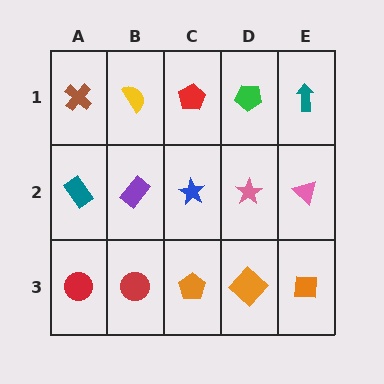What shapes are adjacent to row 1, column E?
A pink triangle (row 2, column E), a green pentagon (row 1, column D).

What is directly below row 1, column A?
A teal rectangle.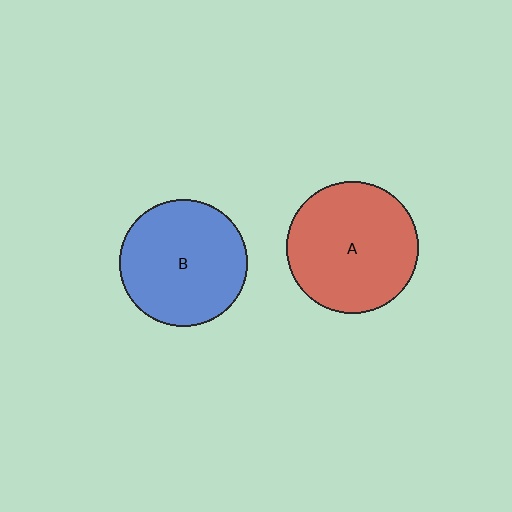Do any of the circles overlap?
No, none of the circles overlap.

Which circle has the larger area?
Circle A (red).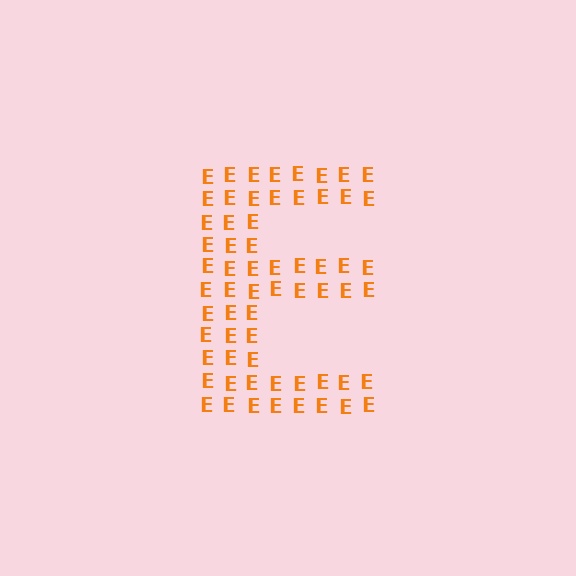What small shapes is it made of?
It is made of small letter E's.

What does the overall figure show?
The overall figure shows the letter E.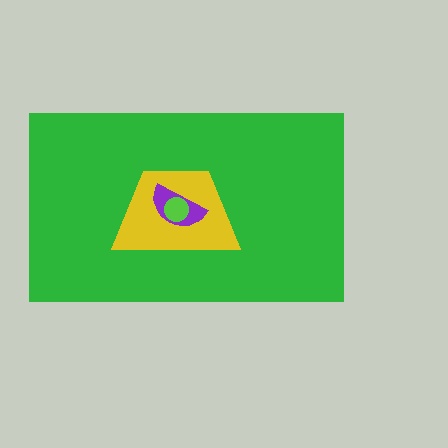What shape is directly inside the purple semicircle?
The lime circle.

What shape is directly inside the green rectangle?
The yellow trapezoid.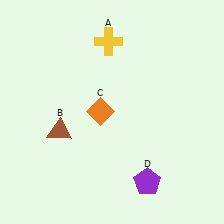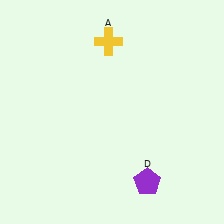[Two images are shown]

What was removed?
The orange diamond (C), the brown triangle (B) were removed in Image 2.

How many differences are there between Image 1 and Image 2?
There are 2 differences between the two images.